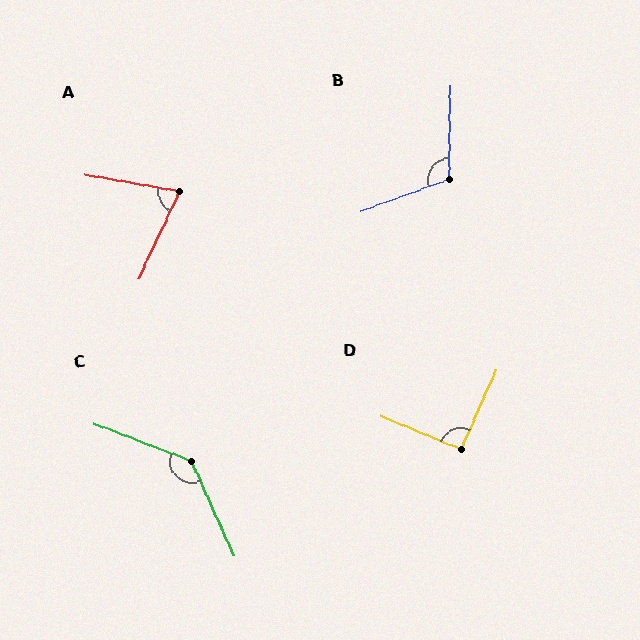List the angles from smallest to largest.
A (75°), D (92°), B (111°), C (135°).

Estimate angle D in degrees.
Approximately 92 degrees.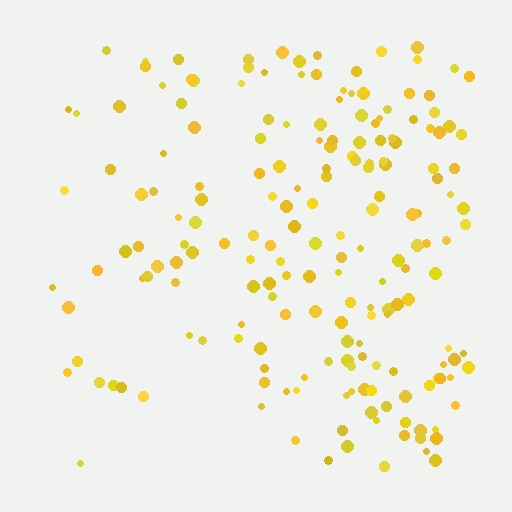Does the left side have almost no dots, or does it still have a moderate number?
Still a moderate number, just noticeably fewer than the right.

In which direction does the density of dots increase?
From left to right, with the right side densest.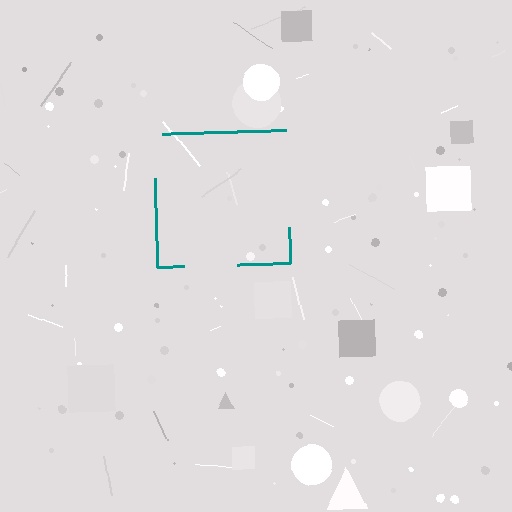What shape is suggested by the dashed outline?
The dashed outline suggests a square.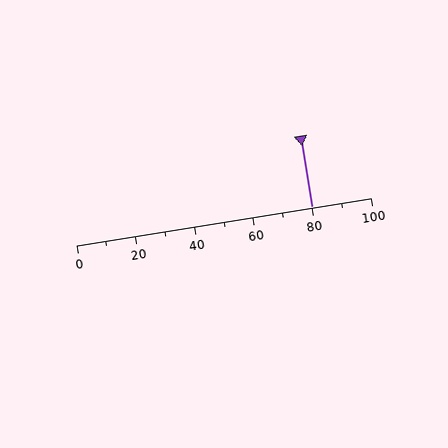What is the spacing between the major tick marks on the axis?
The major ticks are spaced 20 apart.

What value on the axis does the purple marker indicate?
The marker indicates approximately 80.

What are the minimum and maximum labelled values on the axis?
The axis runs from 0 to 100.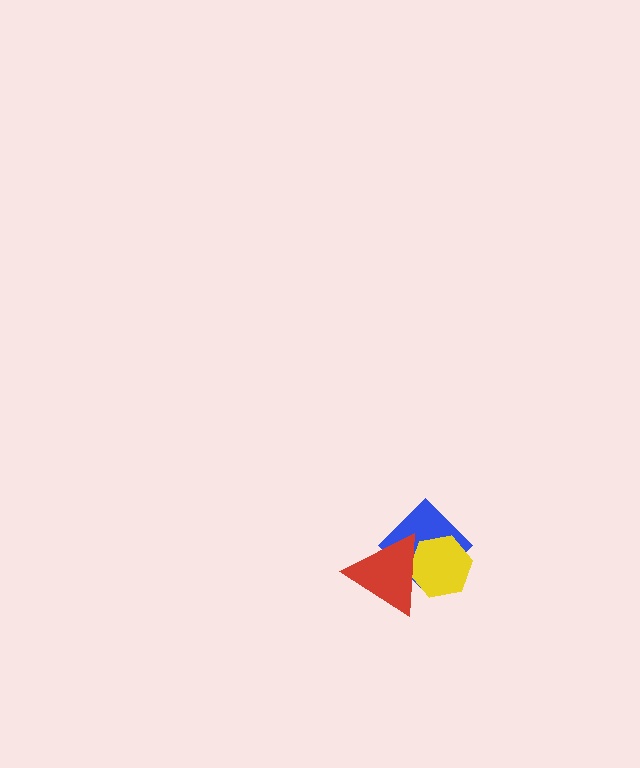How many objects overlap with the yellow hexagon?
2 objects overlap with the yellow hexagon.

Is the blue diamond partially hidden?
Yes, it is partially covered by another shape.